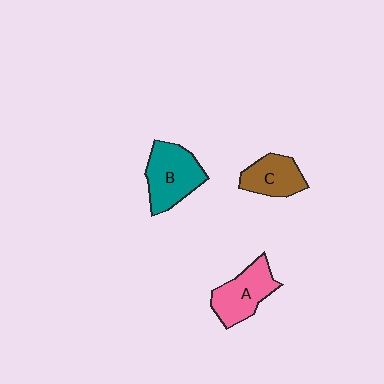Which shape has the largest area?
Shape B (teal).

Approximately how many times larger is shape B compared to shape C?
Approximately 1.4 times.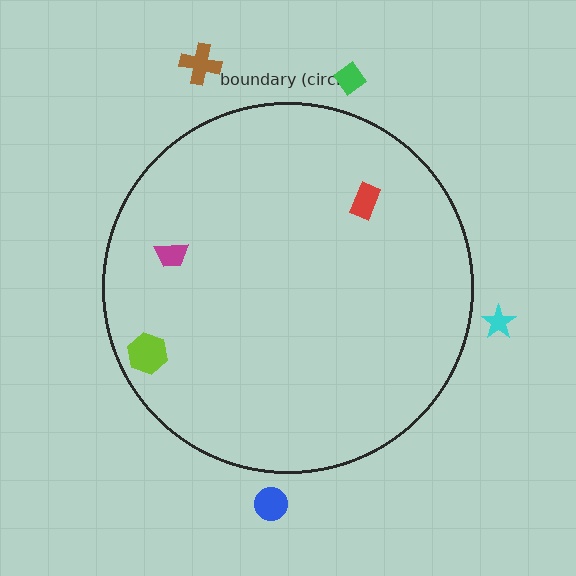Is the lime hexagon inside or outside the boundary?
Inside.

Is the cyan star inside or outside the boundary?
Outside.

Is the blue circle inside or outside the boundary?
Outside.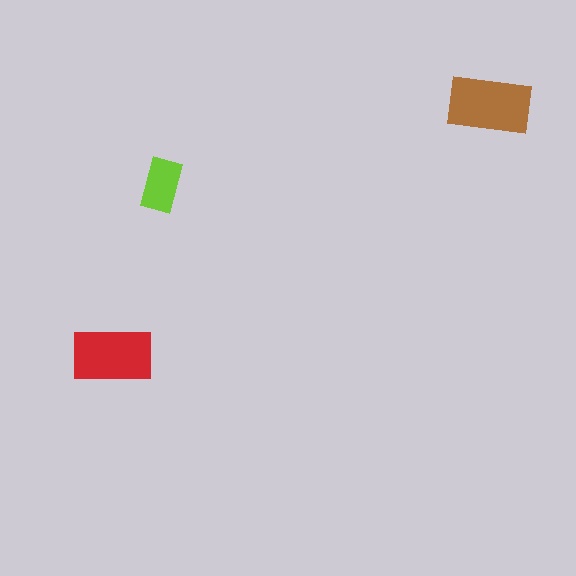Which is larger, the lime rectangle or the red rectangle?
The red one.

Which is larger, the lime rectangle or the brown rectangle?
The brown one.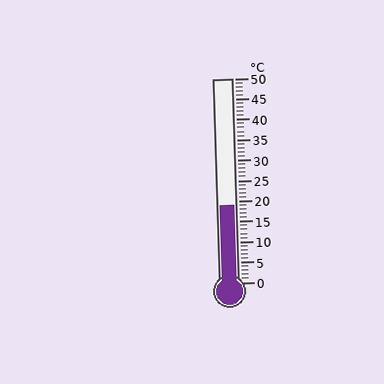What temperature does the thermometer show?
The thermometer shows approximately 19°C.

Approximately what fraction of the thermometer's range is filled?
The thermometer is filled to approximately 40% of its range.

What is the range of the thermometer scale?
The thermometer scale ranges from 0°C to 50°C.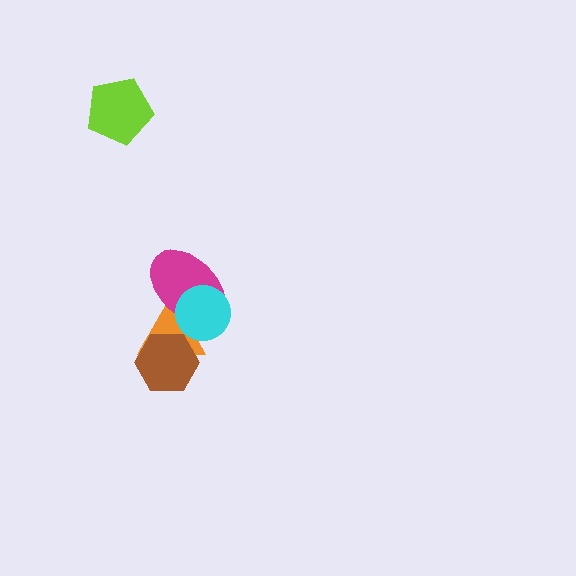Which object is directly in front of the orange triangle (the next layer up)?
The brown hexagon is directly in front of the orange triangle.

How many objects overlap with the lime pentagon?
0 objects overlap with the lime pentagon.